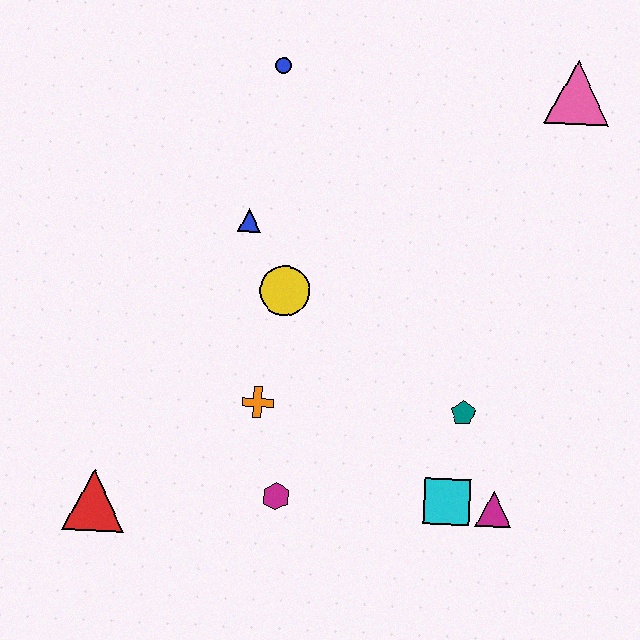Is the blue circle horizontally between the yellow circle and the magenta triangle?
No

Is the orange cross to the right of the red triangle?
Yes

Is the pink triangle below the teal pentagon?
No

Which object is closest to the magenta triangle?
The cyan square is closest to the magenta triangle.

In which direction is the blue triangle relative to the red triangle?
The blue triangle is above the red triangle.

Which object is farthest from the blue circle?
The magenta triangle is farthest from the blue circle.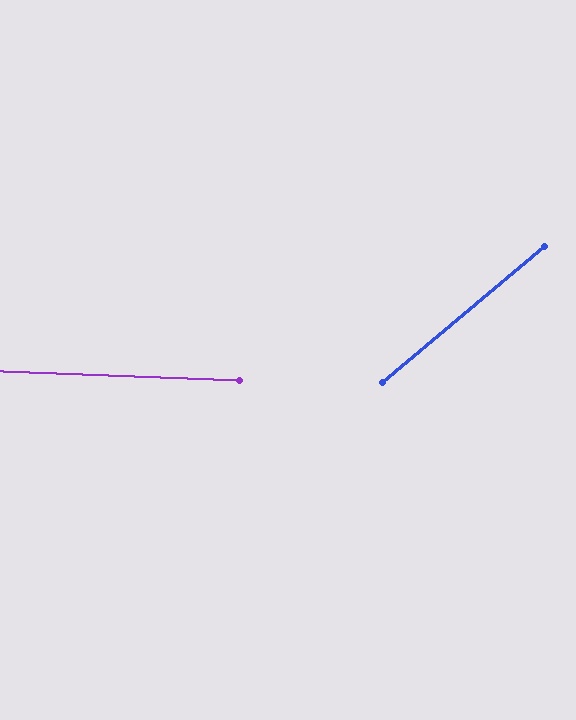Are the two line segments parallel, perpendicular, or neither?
Neither parallel nor perpendicular — they differ by about 42°.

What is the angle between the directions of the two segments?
Approximately 42 degrees.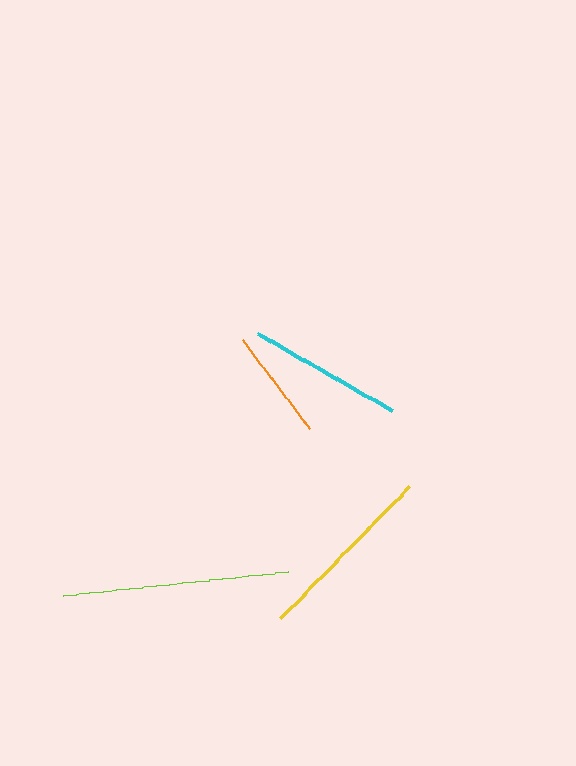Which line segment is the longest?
The lime line is the longest at approximately 226 pixels.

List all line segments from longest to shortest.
From longest to shortest: lime, yellow, cyan, orange.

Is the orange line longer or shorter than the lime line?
The lime line is longer than the orange line.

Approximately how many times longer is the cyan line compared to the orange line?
The cyan line is approximately 1.4 times the length of the orange line.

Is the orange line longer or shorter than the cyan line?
The cyan line is longer than the orange line.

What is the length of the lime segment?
The lime segment is approximately 226 pixels long.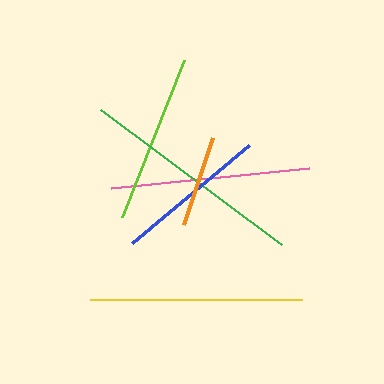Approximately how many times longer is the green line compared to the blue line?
The green line is approximately 1.5 times the length of the blue line.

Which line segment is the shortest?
The orange line is the shortest at approximately 92 pixels.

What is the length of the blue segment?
The blue segment is approximately 152 pixels long.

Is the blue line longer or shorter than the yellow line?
The yellow line is longer than the blue line.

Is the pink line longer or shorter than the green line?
The green line is longer than the pink line.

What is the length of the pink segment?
The pink segment is approximately 199 pixels long.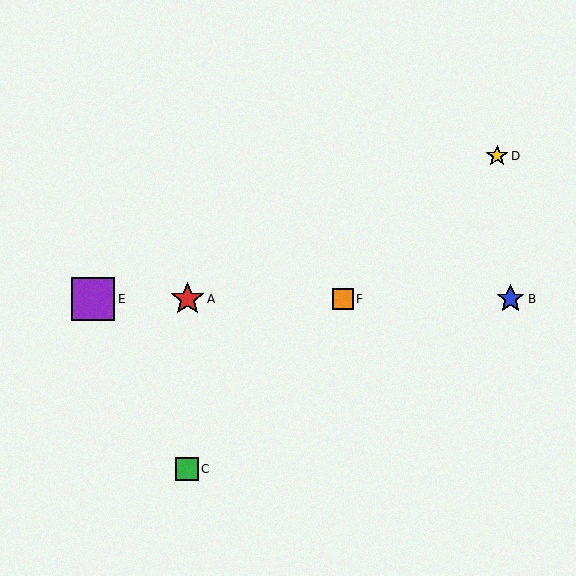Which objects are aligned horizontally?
Objects A, B, E, F are aligned horizontally.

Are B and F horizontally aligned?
Yes, both are at y≈299.